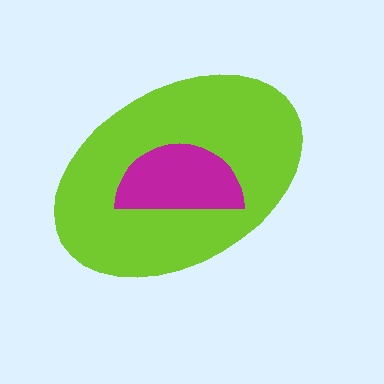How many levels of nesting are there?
2.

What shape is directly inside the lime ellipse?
The magenta semicircle.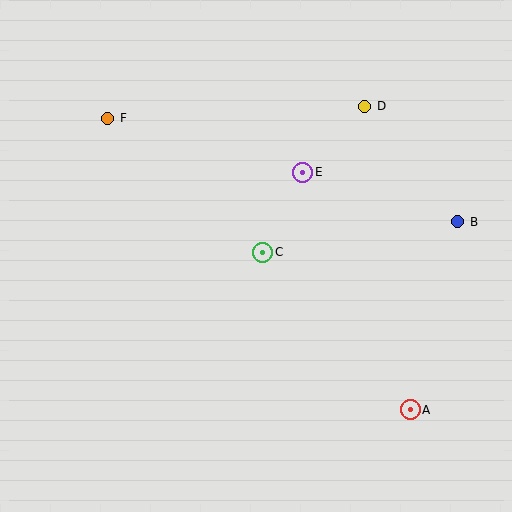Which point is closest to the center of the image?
Point C at (263, 252) is closest to the center.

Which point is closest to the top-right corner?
Point D is closest to the top-right corner.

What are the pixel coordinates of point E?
Point E is at (303, 172).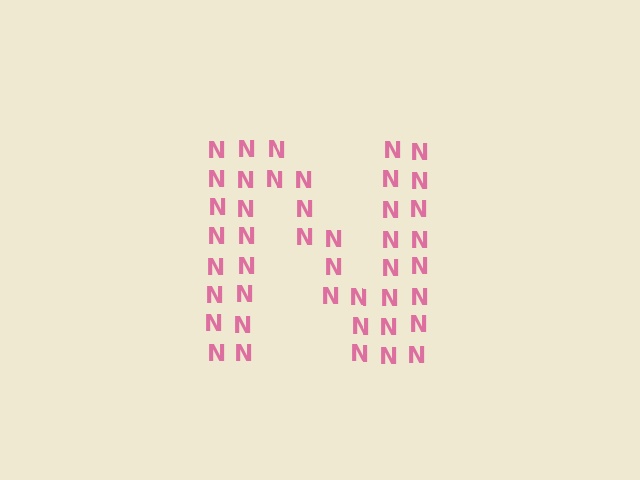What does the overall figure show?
The overall figure shows the letter N.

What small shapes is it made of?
It is made of small letter N's.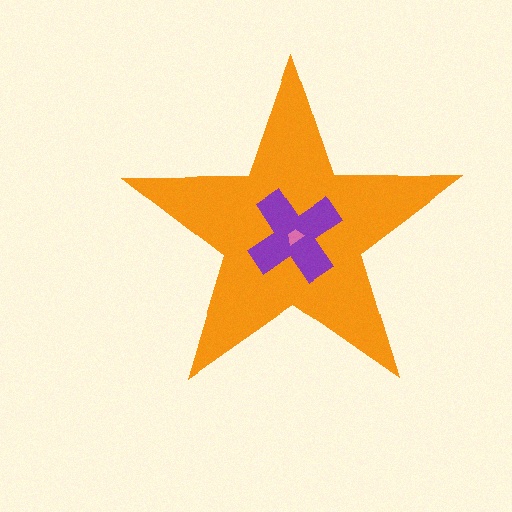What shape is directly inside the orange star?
The purple cross.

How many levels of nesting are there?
3.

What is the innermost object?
The pink trapezoid.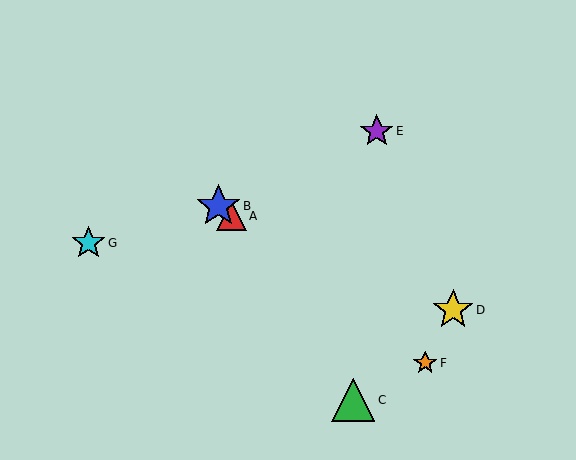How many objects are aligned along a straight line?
3 objects (A, B, F) are aligned along a straight line.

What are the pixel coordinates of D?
Object D is at (453, 310).